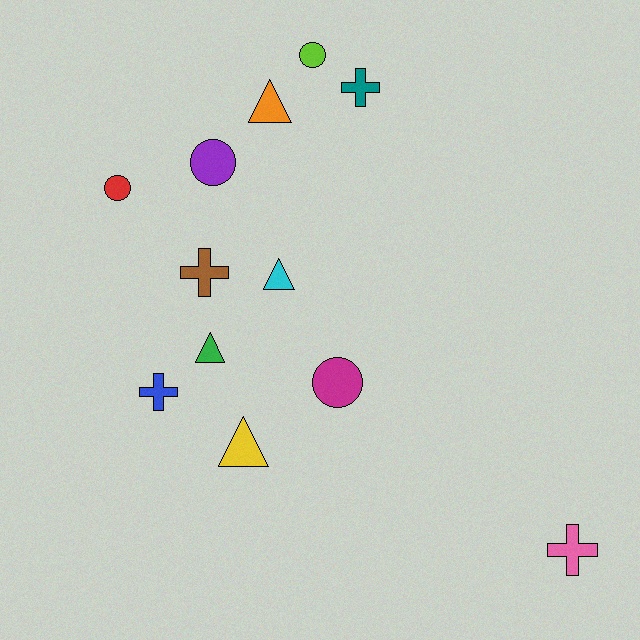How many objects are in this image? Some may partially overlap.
There are 12 objects.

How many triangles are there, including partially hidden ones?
There are 4 triangles.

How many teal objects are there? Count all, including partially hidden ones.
There is 1 teal object.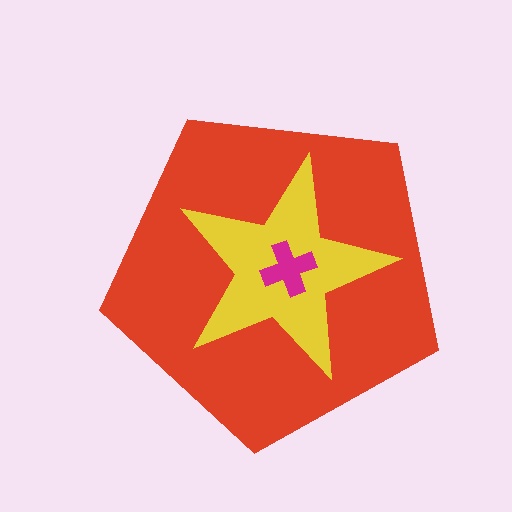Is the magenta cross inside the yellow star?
Yes.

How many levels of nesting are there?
3.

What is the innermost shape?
The magenta cross.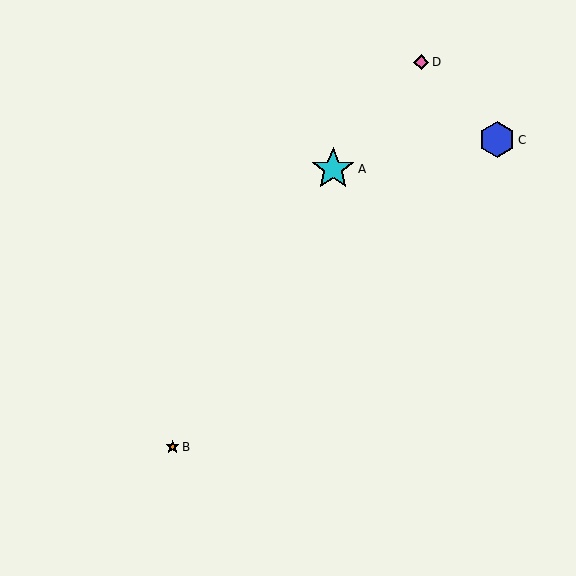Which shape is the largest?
The cyan star (labeled A) is the largest.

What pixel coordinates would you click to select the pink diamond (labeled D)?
Click at (421, 62) to select the pink diamond D.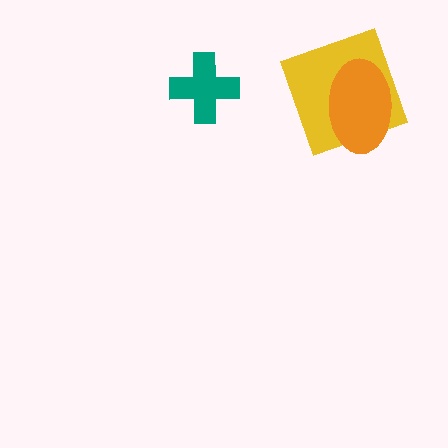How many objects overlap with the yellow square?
1 object overlaps with the yellow square.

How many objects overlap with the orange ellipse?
1 object overlaps with the orange ellipse.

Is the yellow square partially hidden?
Yes, it is partially covered by another shape.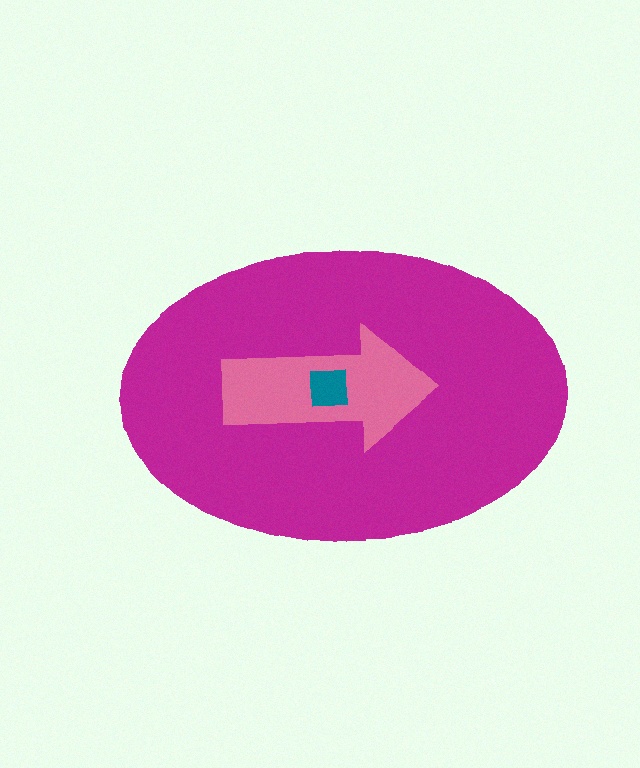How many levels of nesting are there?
3.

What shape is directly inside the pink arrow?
The teal square.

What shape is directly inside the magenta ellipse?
The pink arrow.